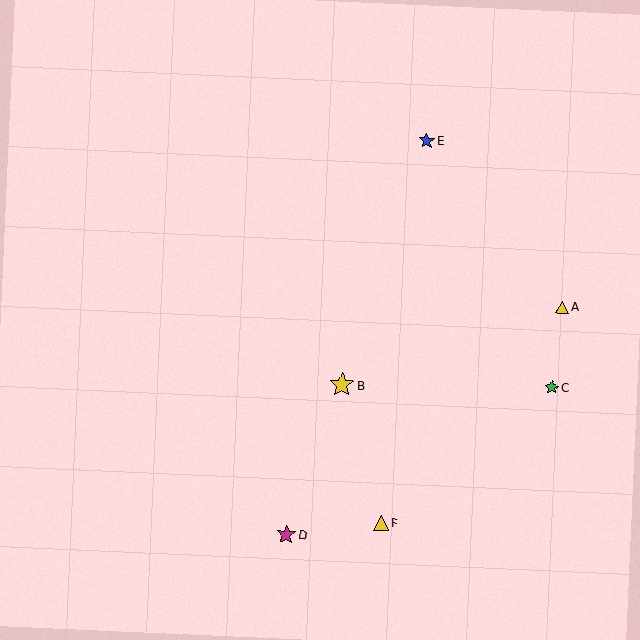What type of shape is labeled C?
Shape C is a green star.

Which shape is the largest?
The yellow star (labeled B) is the largest.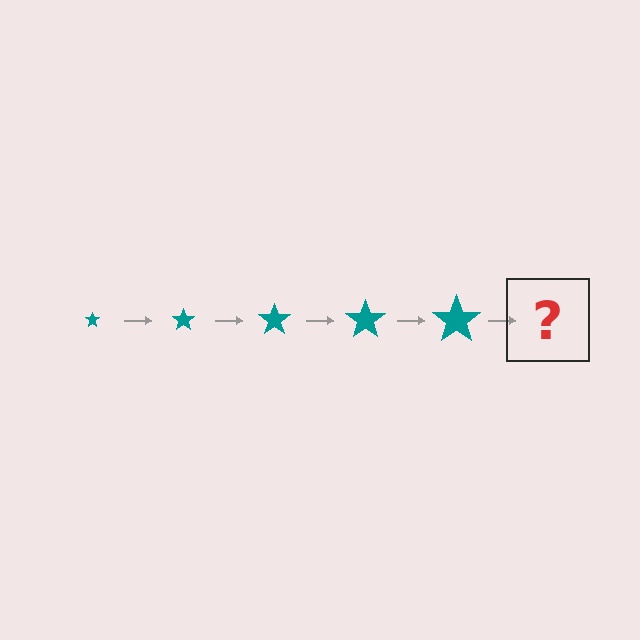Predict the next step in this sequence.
The next step is a teal star, larger than the previous one.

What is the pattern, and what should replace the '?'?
The pattern is that the star gets progressively larger each step. The '?' should be a teal star, larger than the previous one.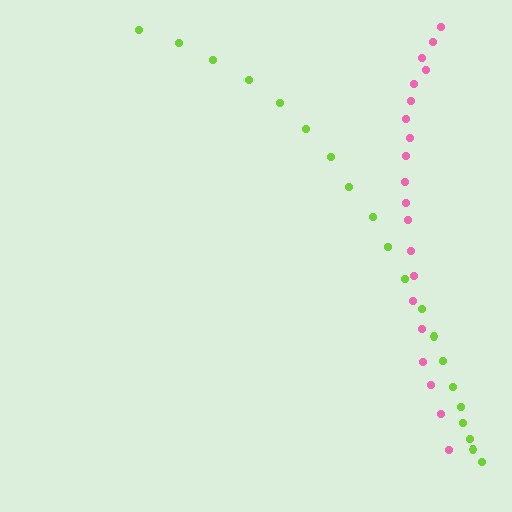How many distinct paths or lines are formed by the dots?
There are 2 distinct paths.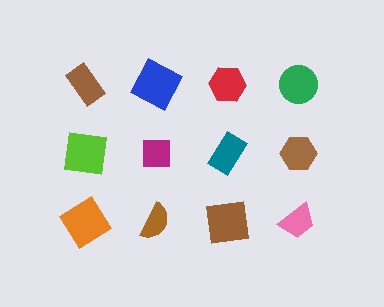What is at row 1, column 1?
A brown rectangle.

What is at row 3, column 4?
A pink trapezoid.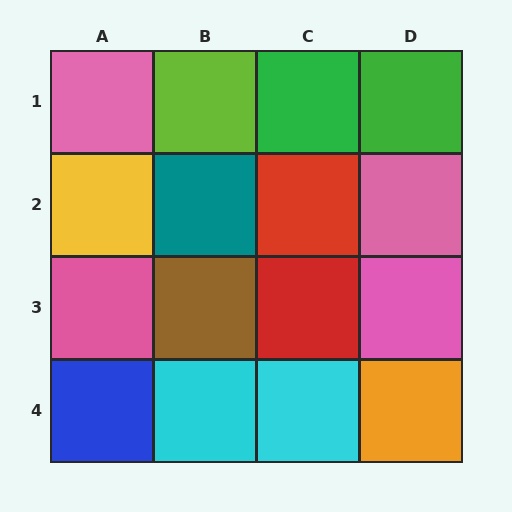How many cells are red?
2 cells are red.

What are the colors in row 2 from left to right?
Yellow, teal, red, pink.